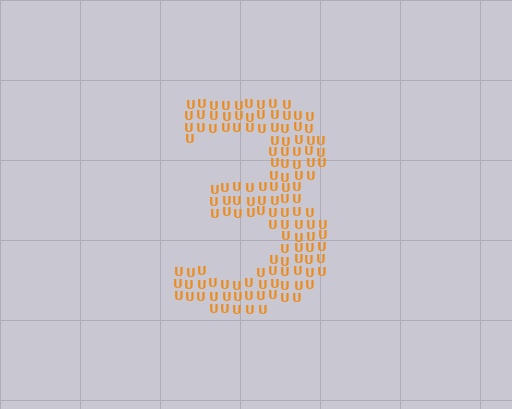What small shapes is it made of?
It is made of small letter U's.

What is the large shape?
The large shape is the digit 3.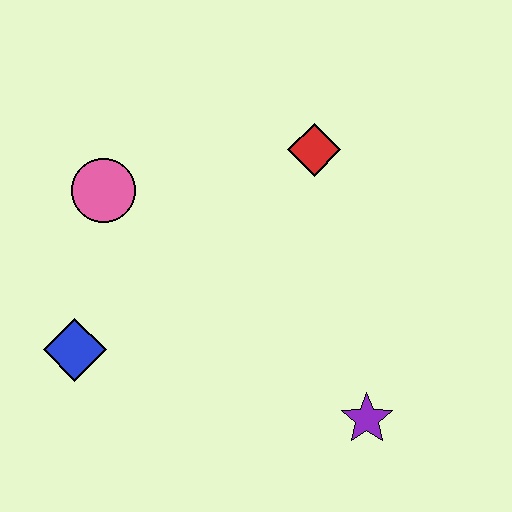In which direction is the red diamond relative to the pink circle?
The red diamond is to the right of the pink circle.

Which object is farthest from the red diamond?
The blue diamond is farthest from the red diamond.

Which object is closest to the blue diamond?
The pink circle is closest to the blue diamond.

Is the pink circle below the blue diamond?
No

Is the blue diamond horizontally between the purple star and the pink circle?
No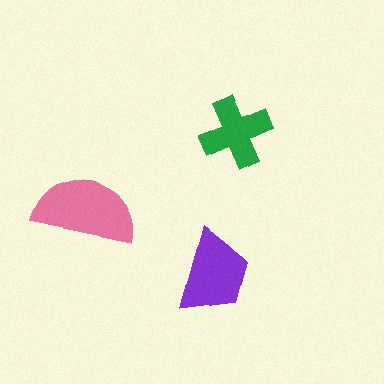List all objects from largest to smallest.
The pink semicircle, the purple trapezoid, the green cross.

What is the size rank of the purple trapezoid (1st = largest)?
2nd.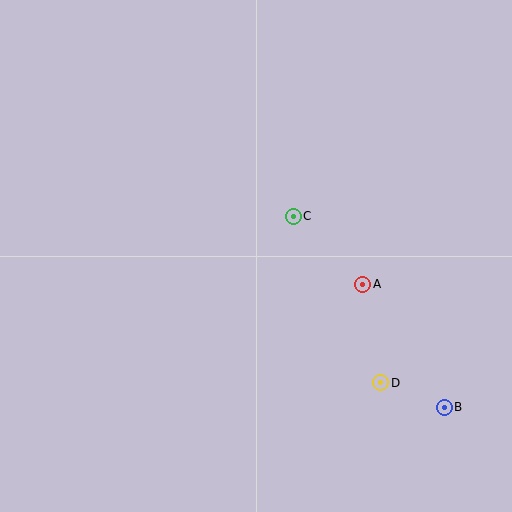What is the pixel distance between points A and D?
The distance between A and D is 100 pixels.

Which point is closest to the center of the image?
Point C at (293, 216) is closest to the center.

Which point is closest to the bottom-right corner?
Point B is closest to the bottom-right corner.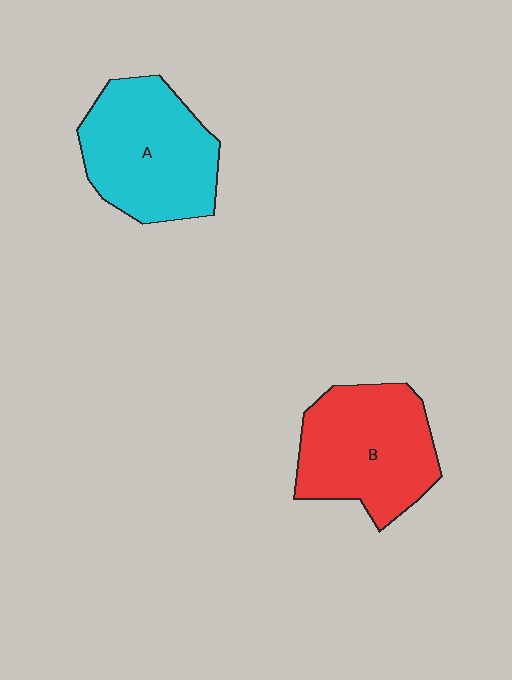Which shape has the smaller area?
Shape B (red).